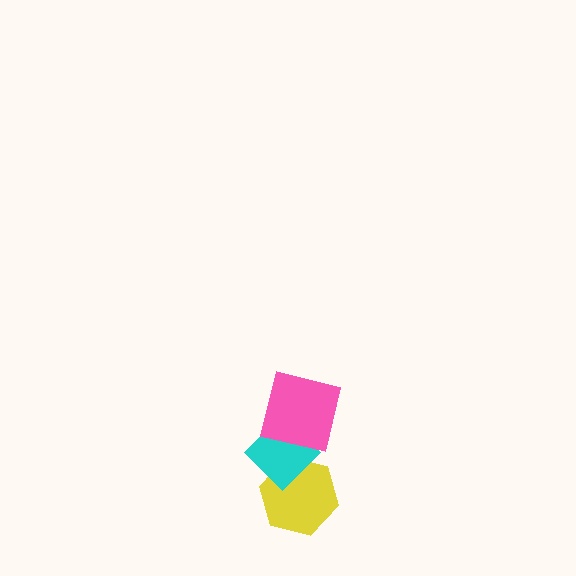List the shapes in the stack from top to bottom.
From top to bottom: the pink square, the cyan diamond, the yellow hexagon.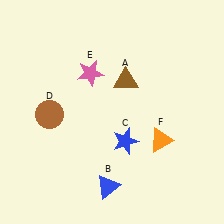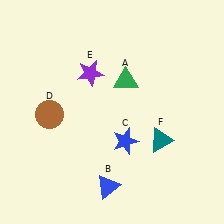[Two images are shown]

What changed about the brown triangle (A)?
In Image 1, A is brown. In Image 2, it changed to green.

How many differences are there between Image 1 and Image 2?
There are 3 differences between the two images.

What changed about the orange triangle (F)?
In Image 1, F is orange. In Image 2, it changed to teal.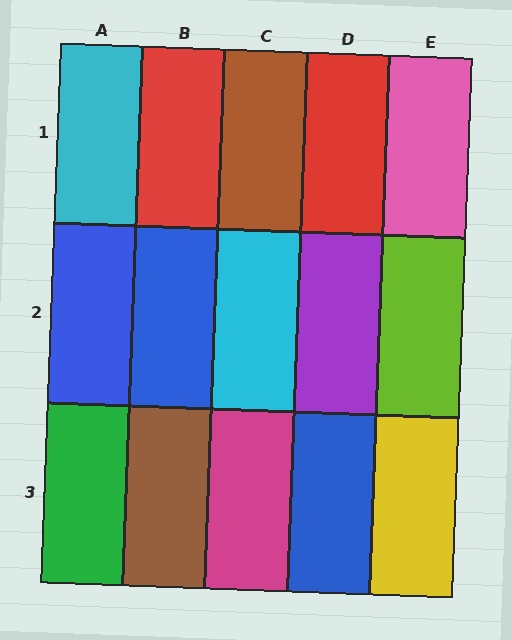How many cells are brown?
2 cells are brown.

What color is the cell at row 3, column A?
Green.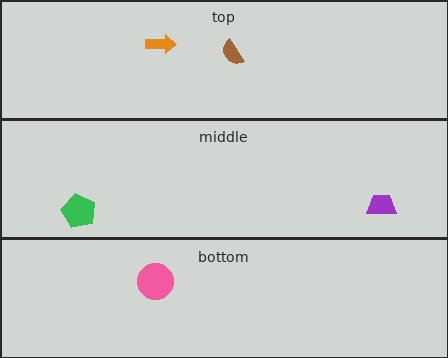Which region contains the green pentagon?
The middle region.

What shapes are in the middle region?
The green pentagon, the purple trapezoid.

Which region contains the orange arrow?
The top region.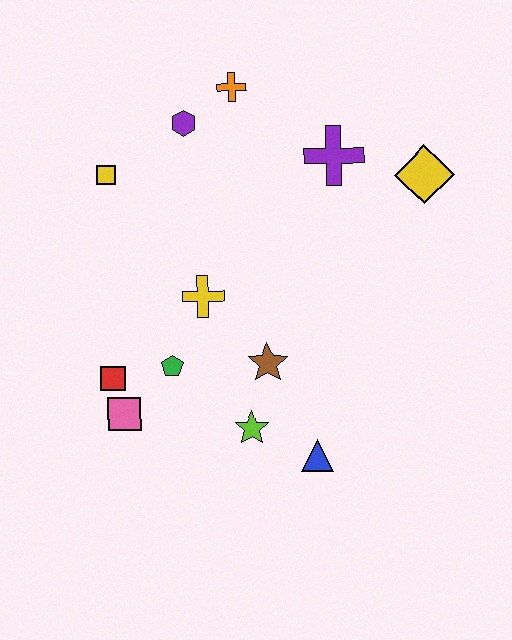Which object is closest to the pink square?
The red square is closest to the pink square.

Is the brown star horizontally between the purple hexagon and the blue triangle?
Yes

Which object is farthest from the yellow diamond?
The pink square is farthest from the yellow diamond.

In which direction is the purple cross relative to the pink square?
The purple cross is above the pink square.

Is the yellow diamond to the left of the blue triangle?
No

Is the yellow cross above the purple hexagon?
No